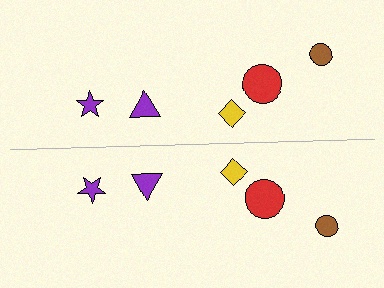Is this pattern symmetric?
Yes, this pattern has bilateral (reflection) symmetry.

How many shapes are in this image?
There are 10 shapes in this image.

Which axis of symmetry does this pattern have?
The pattern has a horizontal axis of symmetry running through the center of the image.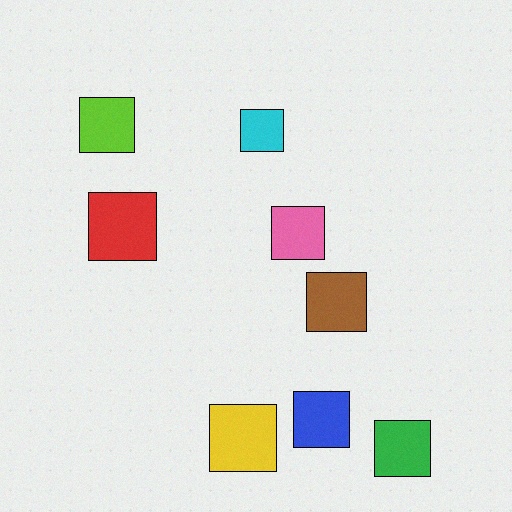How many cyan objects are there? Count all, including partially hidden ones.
There is 1 cyan object.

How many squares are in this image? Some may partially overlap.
There are 8 squares.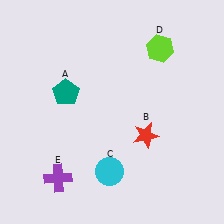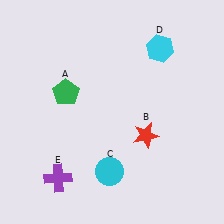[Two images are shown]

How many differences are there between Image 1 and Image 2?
There are 2 differences between the two images.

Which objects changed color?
A changed from teal to green. D changed from lime to cyan.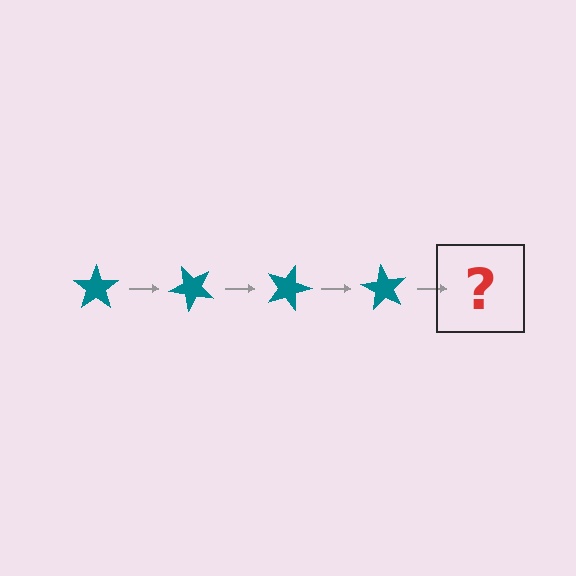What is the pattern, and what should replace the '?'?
The pattern is that the star rotates 45 degrees each step. The '?' should be a teal star rotated 180 degrees.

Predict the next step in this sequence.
The next step is a teal star rotated 180 degrees.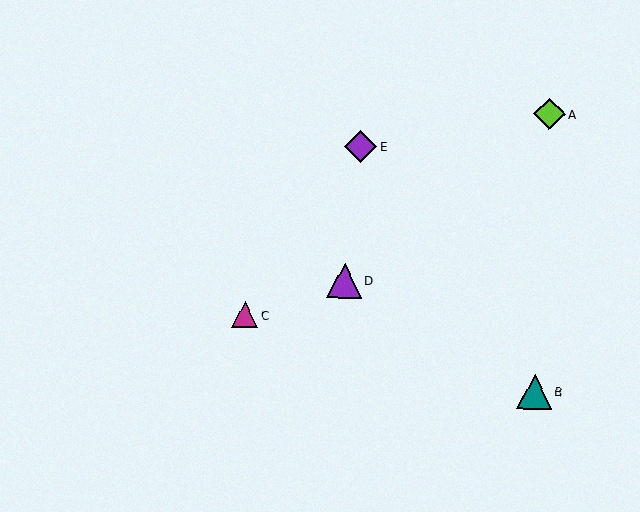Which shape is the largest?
The purple triangle (labeled D) is the largest.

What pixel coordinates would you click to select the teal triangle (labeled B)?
Click at (535, 392) to select the teal triangle B.